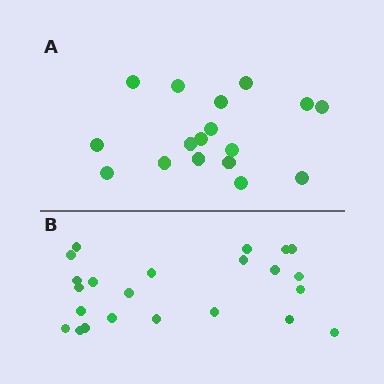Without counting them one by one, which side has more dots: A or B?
Region B (the bottom region) has more dots.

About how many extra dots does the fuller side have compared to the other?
Region B has about 6 more dots than region A.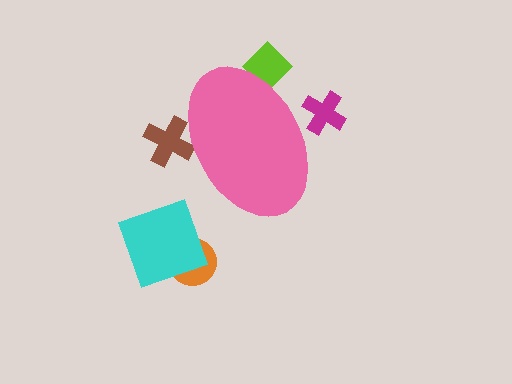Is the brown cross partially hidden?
Yes, the brown cross is partially hidden behind the pink ellipse.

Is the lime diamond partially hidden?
Yes, the lime diamond is partially hidden behind the pink ellipse.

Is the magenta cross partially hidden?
Yes, the magenta cross is partially hidden behind the pink ellipse.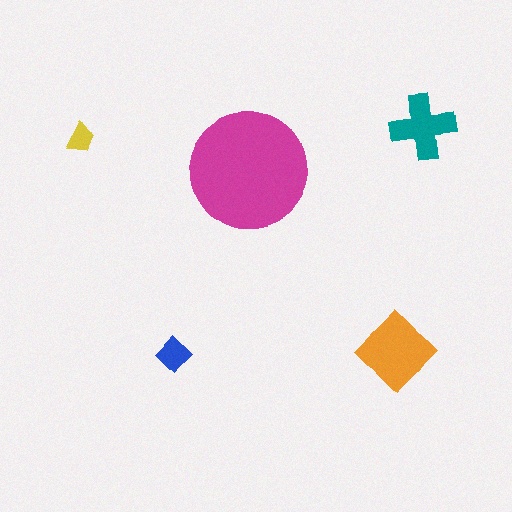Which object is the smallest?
The yellow trapezoid.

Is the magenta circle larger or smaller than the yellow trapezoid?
Larger.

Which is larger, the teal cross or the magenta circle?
The magenta circle.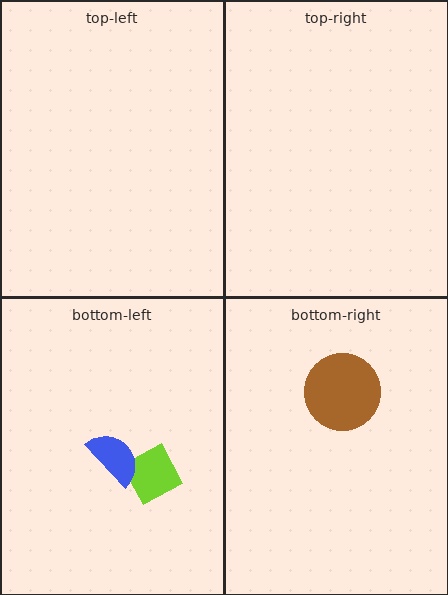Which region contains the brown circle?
The bottom-right region.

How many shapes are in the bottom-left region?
2.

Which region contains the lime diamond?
The bottom-left region.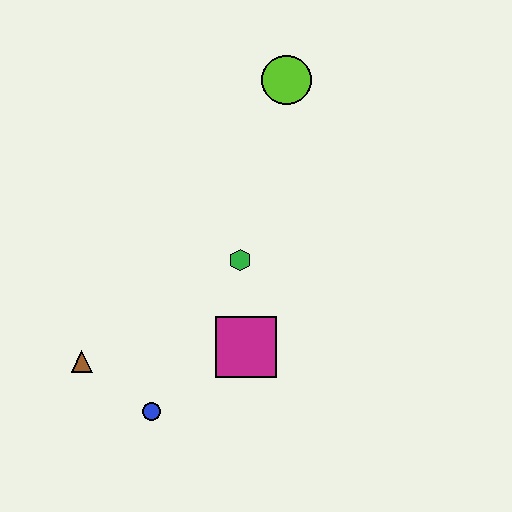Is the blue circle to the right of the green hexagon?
No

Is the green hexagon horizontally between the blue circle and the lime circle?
Yes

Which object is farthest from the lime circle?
The blue circle is farthest from the lime circle.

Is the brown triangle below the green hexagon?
Yes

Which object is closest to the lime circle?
The green hexagon is closest to the lime circle.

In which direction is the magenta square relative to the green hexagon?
The magenta square is below the green hexagon.